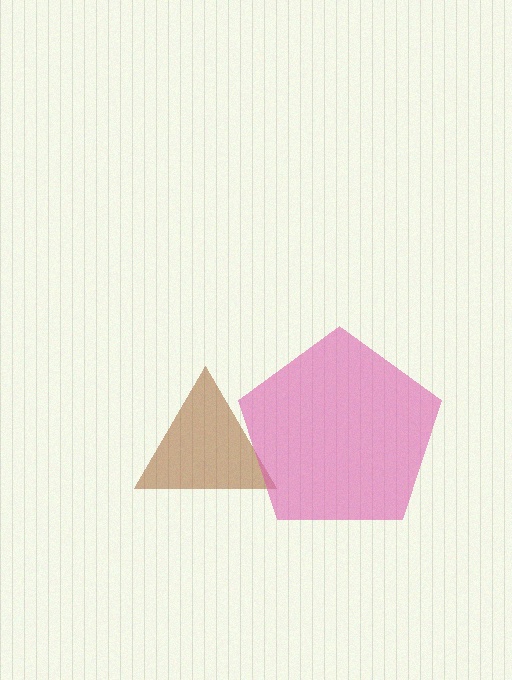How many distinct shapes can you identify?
There are 2 distinct shapes: a brown triangle, a pink pentagon.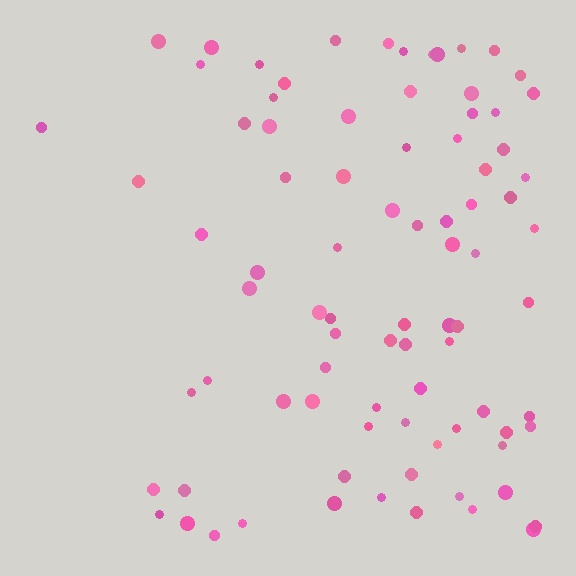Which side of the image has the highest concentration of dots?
The right.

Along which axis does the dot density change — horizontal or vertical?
Horizontal.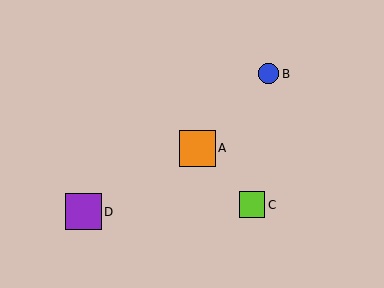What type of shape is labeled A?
Shape A is an orange square.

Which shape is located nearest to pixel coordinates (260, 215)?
The lime square (labeled C) at (252, 205) is nearest to that location.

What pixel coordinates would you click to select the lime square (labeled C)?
Click at (252, 205) to select the lime square C.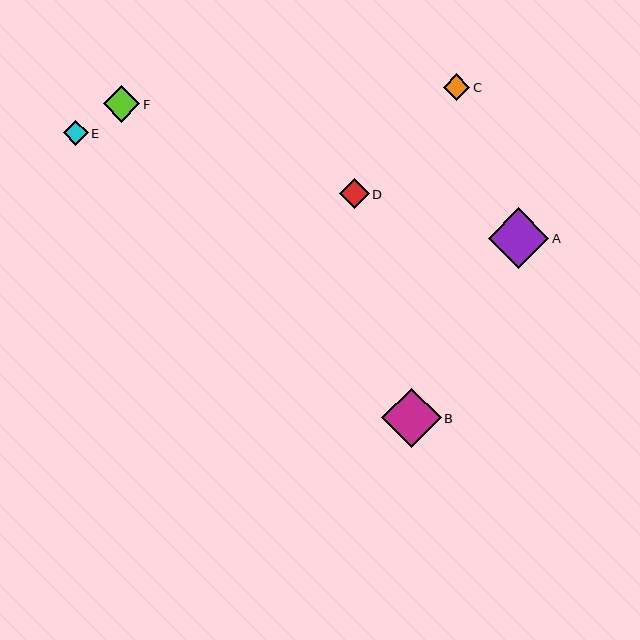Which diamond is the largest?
Diamond A is the largest with a size of approximately 60 pixels.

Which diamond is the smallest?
Diamond E is the smallest with a size of approximately 25 pixels.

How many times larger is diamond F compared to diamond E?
Diamond F is approximately 1.4 times the size of diamond E.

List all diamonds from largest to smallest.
From largest to smallest: A, B, F, D, C, E.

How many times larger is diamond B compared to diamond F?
Diamond B is approximately 1.6 times the size of diamond F.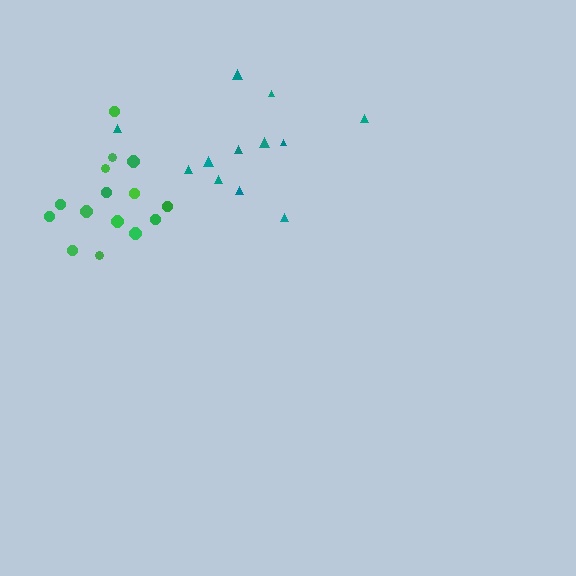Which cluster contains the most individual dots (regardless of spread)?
Green (15).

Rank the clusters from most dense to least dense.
green, teal.